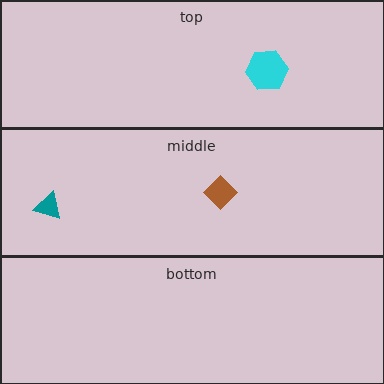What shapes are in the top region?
The cyan hexagon.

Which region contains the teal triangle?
The middle region.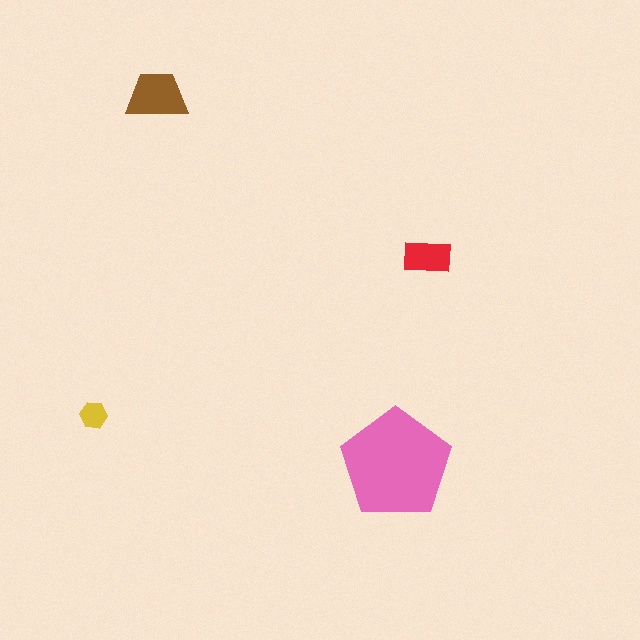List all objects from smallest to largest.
The yellow hexagon, the red rectangle, the brown trapezoid, the pink pentagon.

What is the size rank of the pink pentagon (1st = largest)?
1st.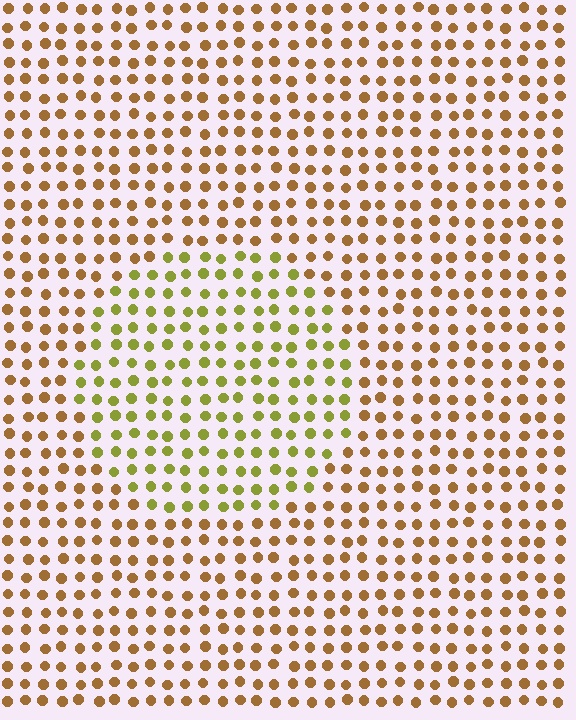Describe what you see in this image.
The image is filled with small brown elements in a uniform arrangement. A circle-shaped region is visible where the elements are tinted to a slightly different hue, forming a subtle color boundary.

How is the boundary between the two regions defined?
The boundary is defined purely by a slight shift in hue (about 39 degrees). Spacing, size, and orientation are identical on both sides.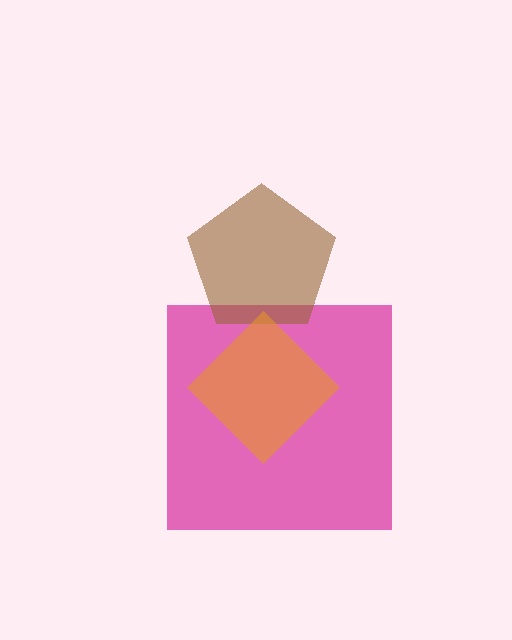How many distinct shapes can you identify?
There are 3 distinct shapes: a magenta square, a brown pentagon, an orange diamond.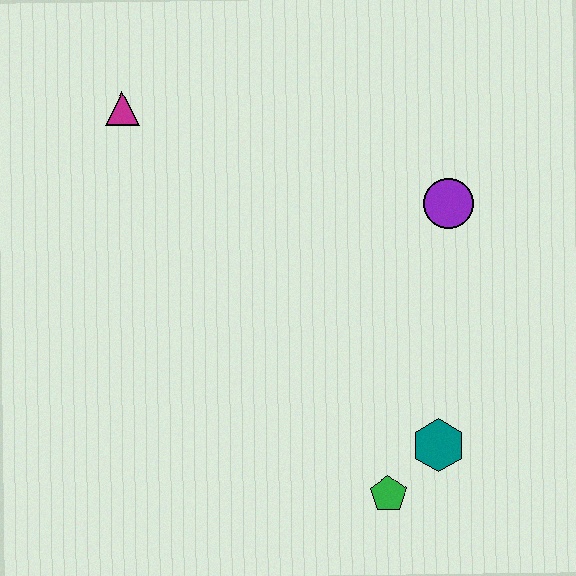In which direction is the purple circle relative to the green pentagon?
The purple circle is above the green pentagon.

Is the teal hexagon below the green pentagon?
No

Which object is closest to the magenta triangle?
The purple circle is closest to the magenta triangle.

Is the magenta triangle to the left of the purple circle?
Yes